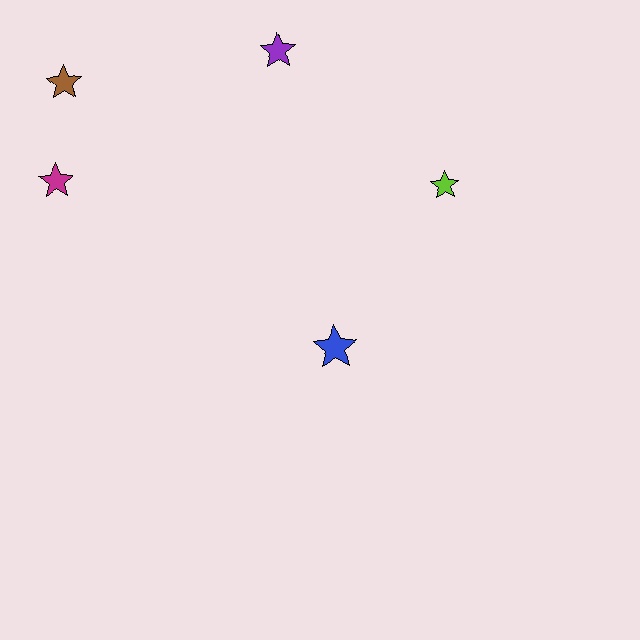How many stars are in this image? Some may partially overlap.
There are 5 stars.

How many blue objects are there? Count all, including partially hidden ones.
There is 1 blue object.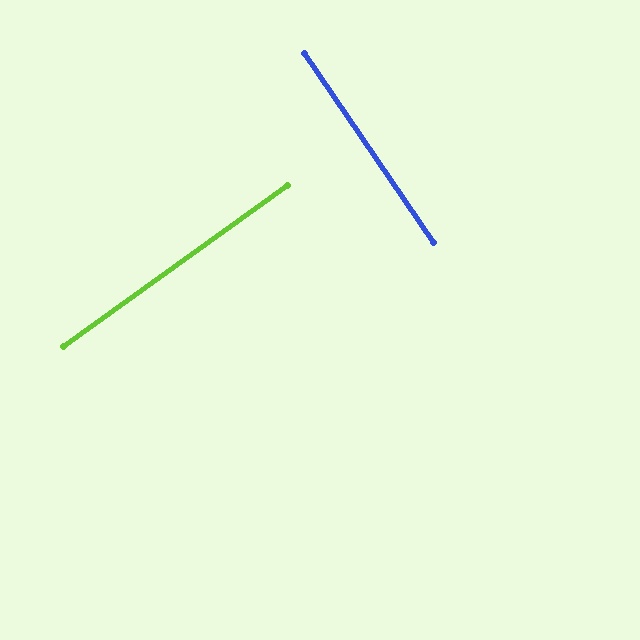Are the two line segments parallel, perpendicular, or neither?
Perpendicular — they meet at approximately 89°.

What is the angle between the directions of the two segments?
Approximately 89 degrees.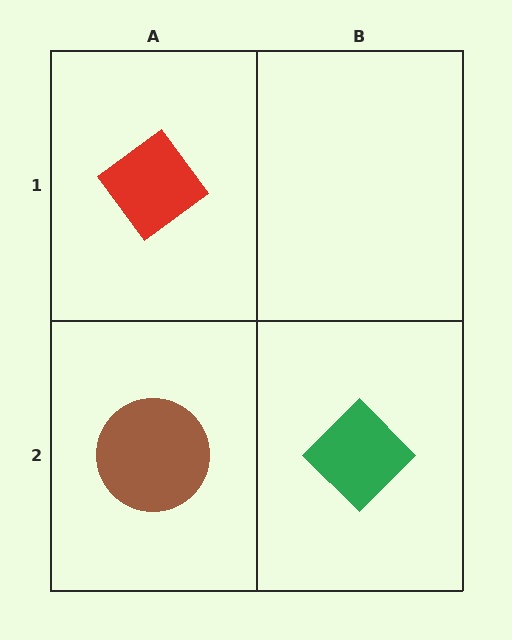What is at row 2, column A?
A brown circle.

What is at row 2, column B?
A green diamond.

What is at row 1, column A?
A red diamond.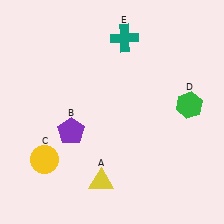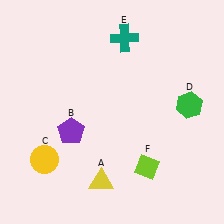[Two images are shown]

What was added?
A lime diamond (F) was added in Image 2.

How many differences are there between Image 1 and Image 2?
There is 1 difference between the two images.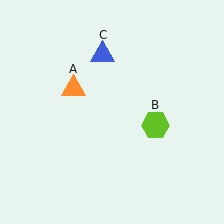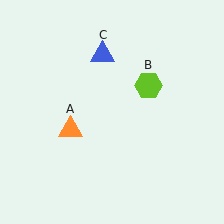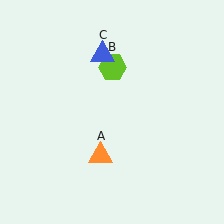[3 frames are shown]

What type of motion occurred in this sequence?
The orange triangle (object A), lime hexagon (object B) rotated counterclockwise around the center of the scene.